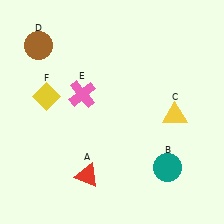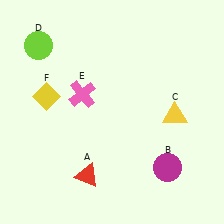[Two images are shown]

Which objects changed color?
B changed from teal to magenta. D changed from brown to lime.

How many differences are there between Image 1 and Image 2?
There are 2 differences between the two images.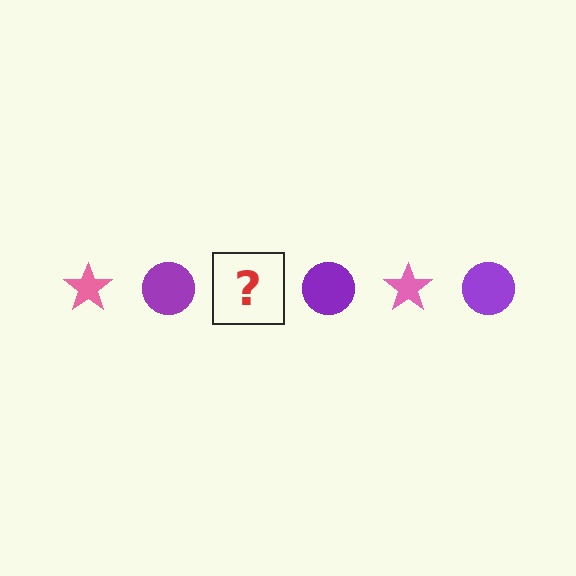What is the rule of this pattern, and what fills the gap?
The rule is that the pattern alternates between pink star and purple circle. The gap should be filled with a pink star.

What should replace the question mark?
The question mark should be replaced with a pink star.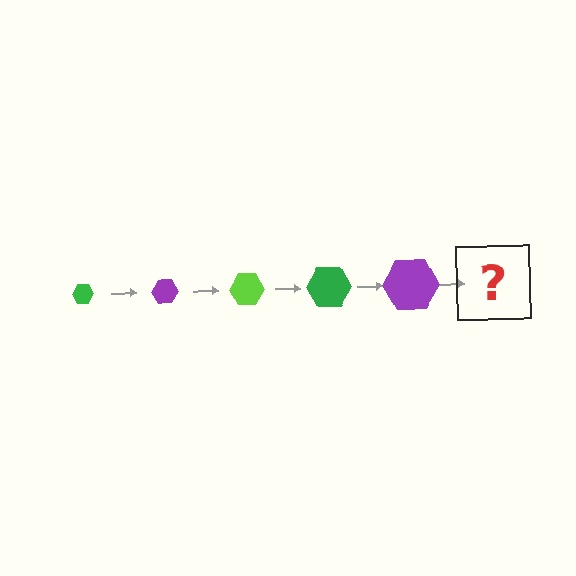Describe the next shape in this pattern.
It should be a lime hexagon, larger than the previous one.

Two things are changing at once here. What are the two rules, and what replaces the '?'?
The two rules are that the hexagon grows larger each step and the color cycles through green, purple, and lime. The '?' should be a lime hexagon, larger than the previous one.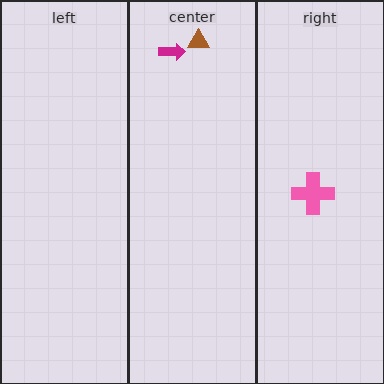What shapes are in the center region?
The brown triangle, the magenta arrow.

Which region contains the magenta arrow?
The center region.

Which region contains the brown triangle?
The center region.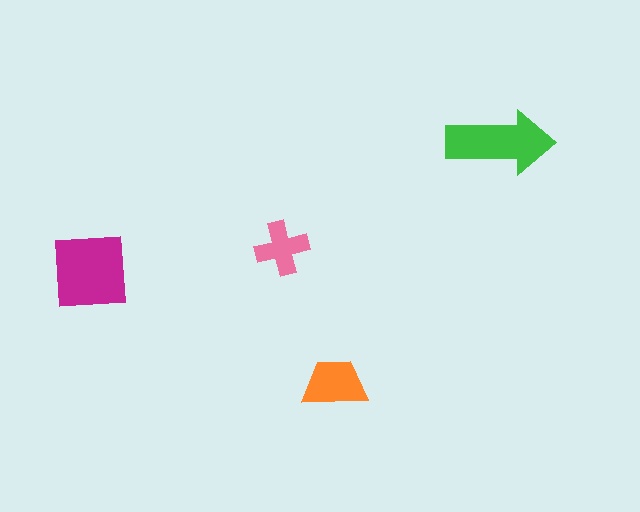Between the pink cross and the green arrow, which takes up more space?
The green arrow.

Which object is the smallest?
The pink cross.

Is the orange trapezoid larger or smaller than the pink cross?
Larger.